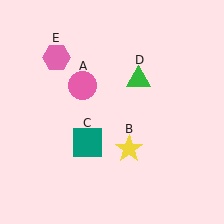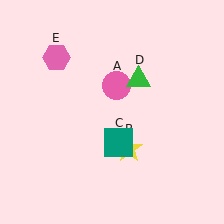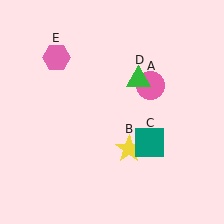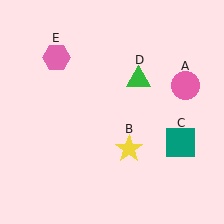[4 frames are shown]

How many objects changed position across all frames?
2 objects changed position: pink circle (object A), teal square (object C).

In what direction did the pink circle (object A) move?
The pink circle (object A) moved right.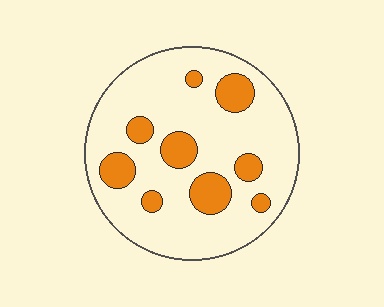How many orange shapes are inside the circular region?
9.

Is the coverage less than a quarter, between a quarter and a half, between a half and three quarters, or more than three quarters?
Less than a quarter.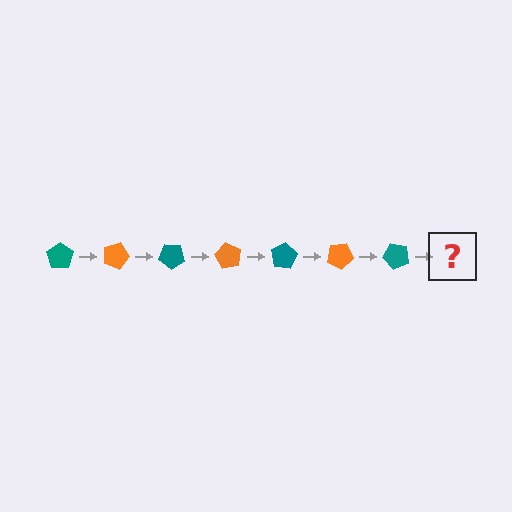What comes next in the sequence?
The next element should be an orange pentagon, rotated 140 degrees from the start.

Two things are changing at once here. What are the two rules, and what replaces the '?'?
The two rules are that it rotates 20 degrees each step and the color cycles through teal and orange. The '?' should be an orange pentagon, rotated 140 degrees from the start.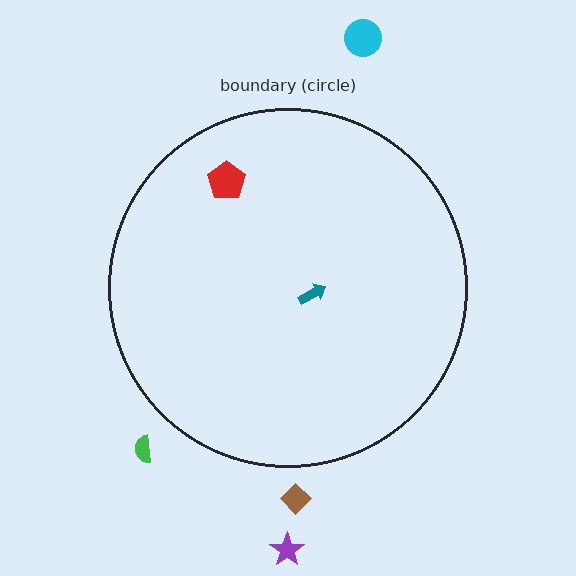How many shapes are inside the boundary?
2 inside, 4 outside.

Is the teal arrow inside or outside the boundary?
Inside.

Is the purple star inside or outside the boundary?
Outside.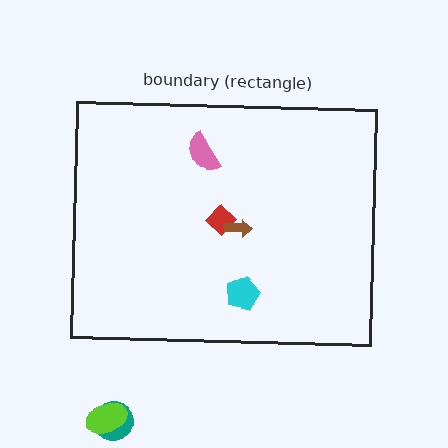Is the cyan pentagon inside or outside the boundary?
Inside.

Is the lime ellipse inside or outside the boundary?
Outside.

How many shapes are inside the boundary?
4 inside, 2 outside.